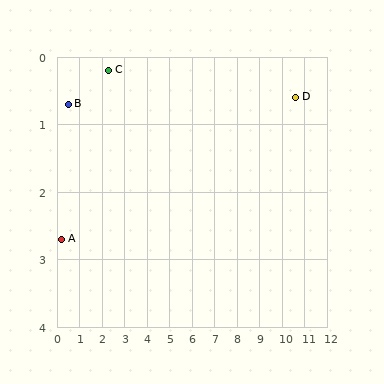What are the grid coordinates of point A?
Point A is at approximately (0.2, 2.7).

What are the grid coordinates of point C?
Point C is at approximately (2.3, 0.2).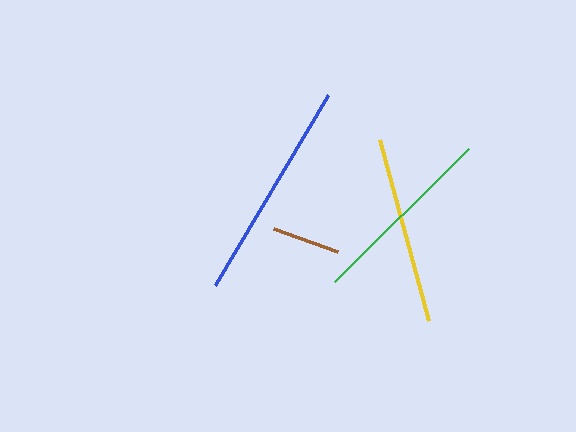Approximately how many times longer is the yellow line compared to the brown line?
The yellow line is approximately 2.7 times the length of the brown line.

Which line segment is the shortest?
The brown line is the shortest at approximately 68 pixels.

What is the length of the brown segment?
The brown segment is approximately 68 pixels long.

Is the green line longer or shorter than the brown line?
The green line is longer than the brown line.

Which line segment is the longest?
The blue line is the longest at approximately 221 pixels.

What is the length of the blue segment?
The blue segment is approximately 221 pixels long.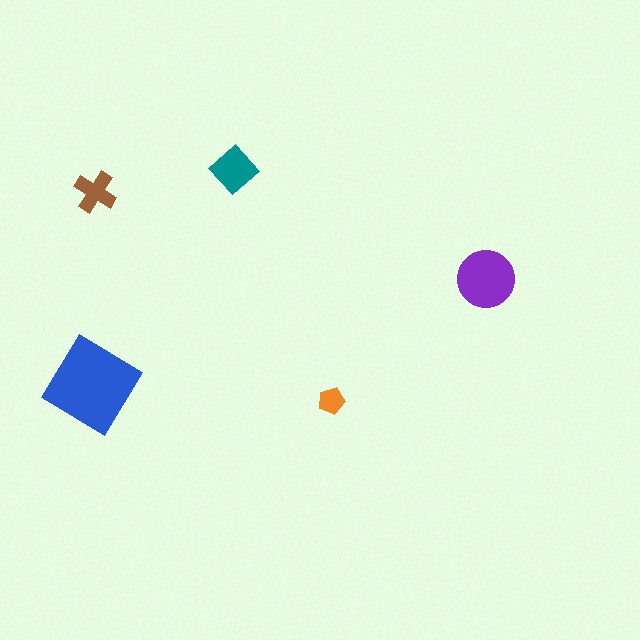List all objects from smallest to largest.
The orange pentagon, the brown cross, the teal diamond, the purple circle, the blue diamond.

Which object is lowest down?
The orange pentagon is bottommost.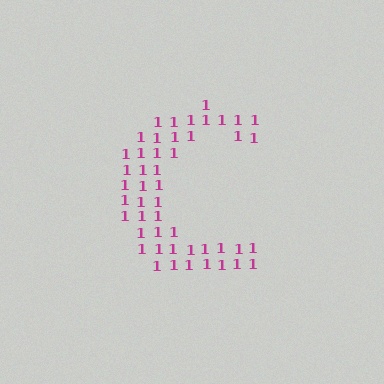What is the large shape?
The large shape is the letter C.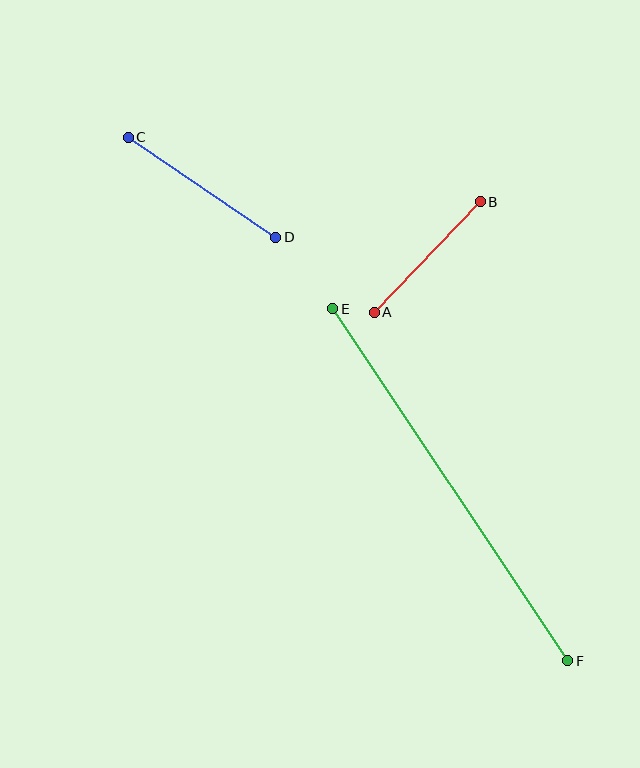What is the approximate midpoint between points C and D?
The midpoint is at approximately (202, 187) pixels.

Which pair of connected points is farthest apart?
Points E and F are farthest apart.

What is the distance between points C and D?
The distance is approximately 178 pixels.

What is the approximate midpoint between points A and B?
The midpoint is at approximately (427, 257) pixels.